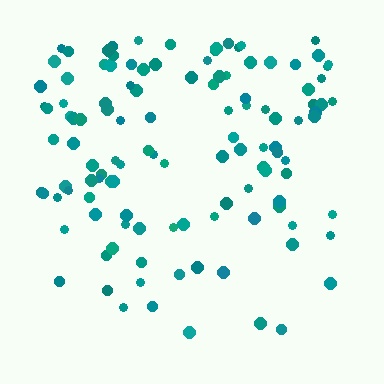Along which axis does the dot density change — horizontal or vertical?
Vertical.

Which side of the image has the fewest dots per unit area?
The bottom.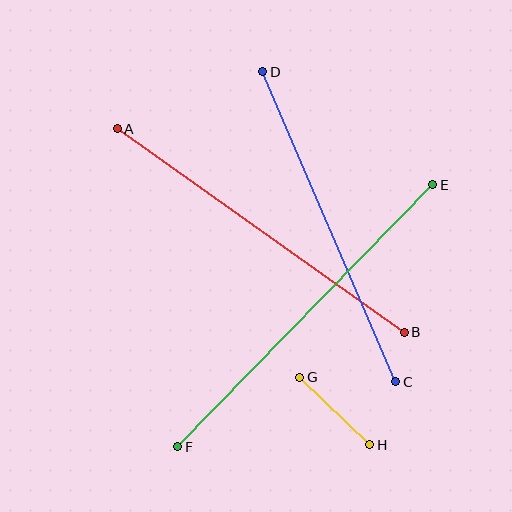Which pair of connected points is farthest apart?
Points E and F are farthest apart.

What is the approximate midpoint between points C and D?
The midpoint is at approximately (329, 227) pixels.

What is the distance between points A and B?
The distance is approximately 352 pixels.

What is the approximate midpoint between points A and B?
The midpoint is at approximately (261, 231) pixels.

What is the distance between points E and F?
The distance is approximately 365 pixels.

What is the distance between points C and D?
The distance is approximately 337 pixels.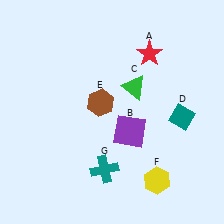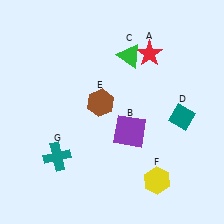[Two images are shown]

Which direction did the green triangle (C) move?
The green triangle (C) moved up.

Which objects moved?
The objects that moved are: the green triangle (C), the teal cross (G).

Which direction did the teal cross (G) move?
The teal cross (G) moved left.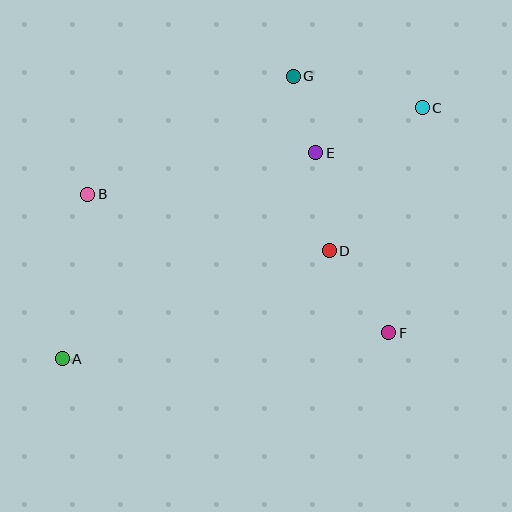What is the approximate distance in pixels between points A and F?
The distance between A and F is approximately 328 pixels.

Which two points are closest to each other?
Points E and G are closest to each other.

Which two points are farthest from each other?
Points A and C are farthest from each other.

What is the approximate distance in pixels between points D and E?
The distance between D and E is approximately 99 pixels.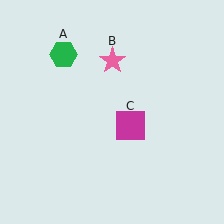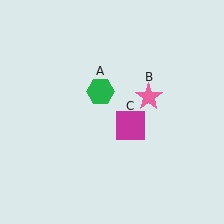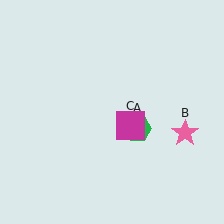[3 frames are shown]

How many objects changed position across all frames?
2 objects changed position: green hexagon (object A), pink star (object B).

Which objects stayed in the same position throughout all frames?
Magenta square (object C) remained stationary.